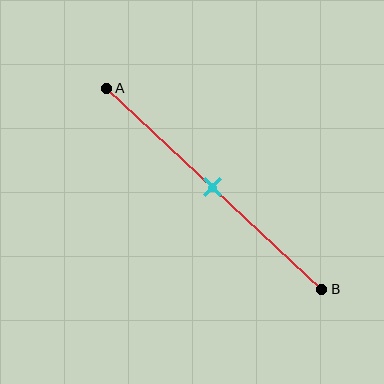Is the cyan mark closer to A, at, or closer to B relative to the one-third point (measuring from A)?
The cyan mark is closer to point B than the one-third point of segment AB.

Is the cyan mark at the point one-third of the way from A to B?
No, the mark is at about 50% from A, not at the 33% one-third point.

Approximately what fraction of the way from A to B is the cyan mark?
The cyan mark is approximately 50% of the way from A to B.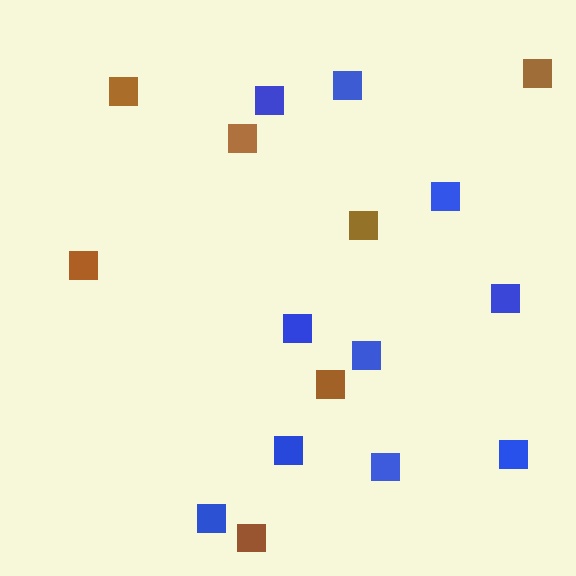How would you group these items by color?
There are 2 groups: one group of brown squares (7) and one group of blue squares (10).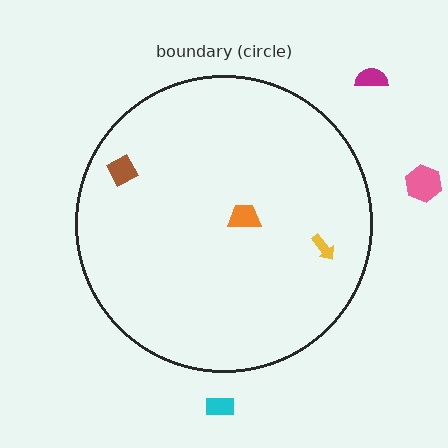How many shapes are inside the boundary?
3 inside, 3 outside.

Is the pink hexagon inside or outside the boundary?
Outside.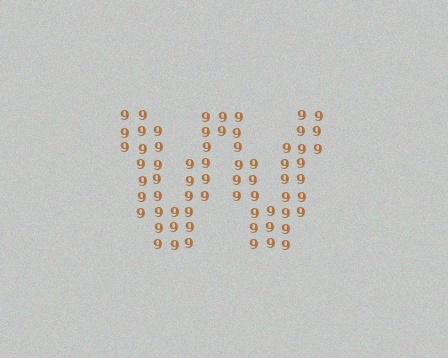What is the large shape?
The large shape is the letter W.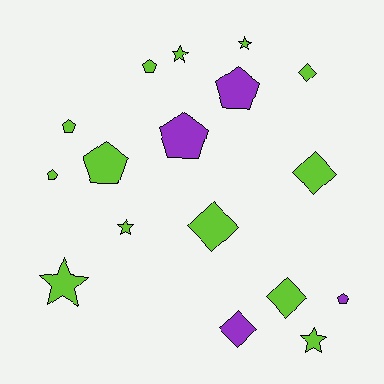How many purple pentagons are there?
There are 3 purple pentagons.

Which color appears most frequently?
Lime, with 13 objects.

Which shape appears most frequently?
Pentagon, with 7 objects.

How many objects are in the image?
There are 17 objects.